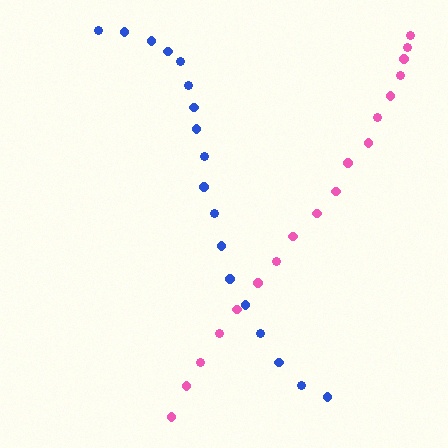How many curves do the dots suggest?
There are 2 distinct paths.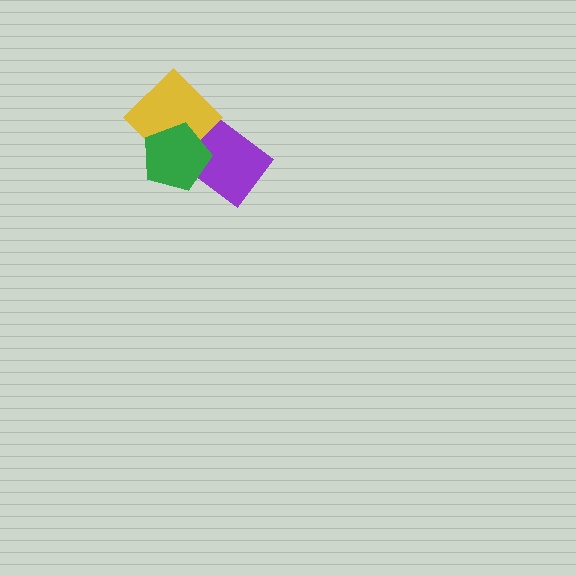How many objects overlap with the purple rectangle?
2 objects overlap with the purple rectangle.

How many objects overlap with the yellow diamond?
2 objects overlap with the yellow diamond.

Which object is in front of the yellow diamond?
The green pentagon is in front of the yellow diamond.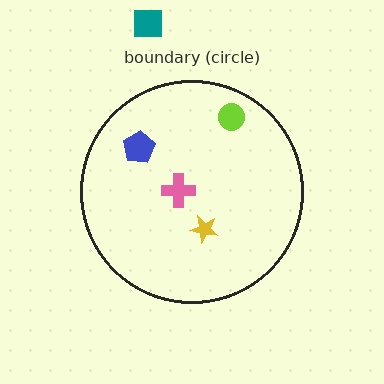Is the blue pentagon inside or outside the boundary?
Inside.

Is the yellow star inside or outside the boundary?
Inside.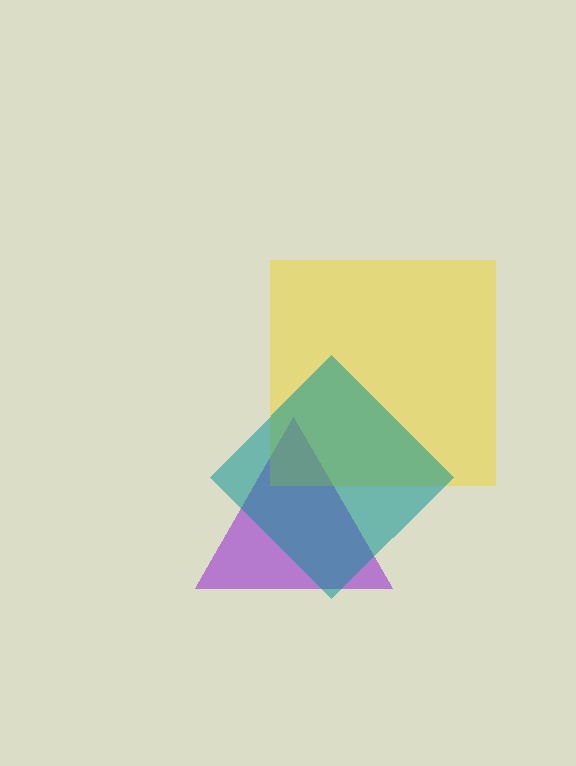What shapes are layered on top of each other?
The layered shapes are: a purple triangle, a yellow square, a teal diamond.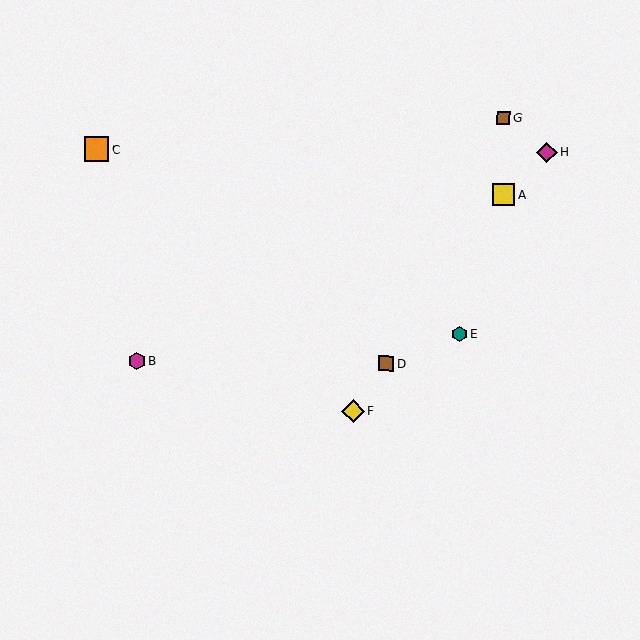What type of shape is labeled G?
Shape G is a brown square.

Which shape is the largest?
The orange square (labeled C) is the largest.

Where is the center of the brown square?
The center of the brown square is at (386, 364).